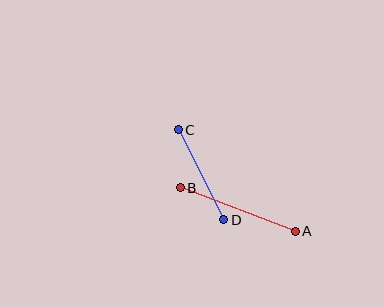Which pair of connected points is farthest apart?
Points A and B are farthest apart.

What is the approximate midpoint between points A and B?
The midpoint is at approximately (238, 210) pixels.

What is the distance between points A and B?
The distance is approximately 123 pixels.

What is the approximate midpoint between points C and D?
The midpoint is at approximately (201, 175) pixels.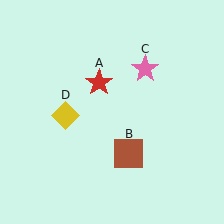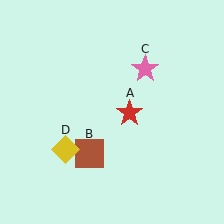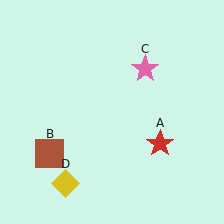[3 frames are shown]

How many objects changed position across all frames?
3 objects changed position: red star (object A), brown square (object B), yellow diamond (object D).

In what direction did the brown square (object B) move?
The brown square (object B) moved left.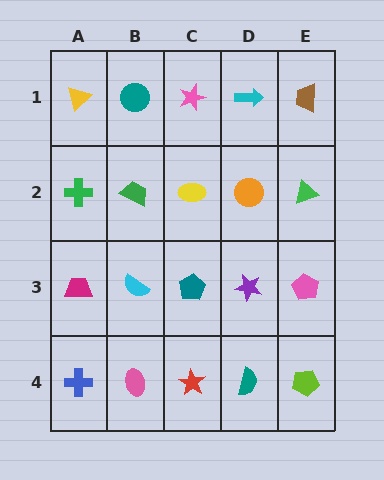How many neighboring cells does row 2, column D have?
4.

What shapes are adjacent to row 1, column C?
A yellow ellipse (row 2, column C), a teal circle (row 1, column B), a cyan arrow (row 1, column D).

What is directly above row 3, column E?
A green triangle.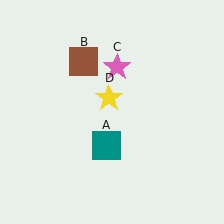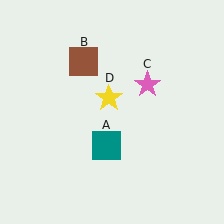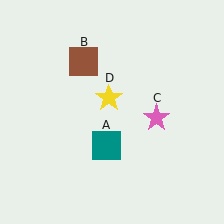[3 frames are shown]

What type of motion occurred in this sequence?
The pink star (object C) rotated clockwise around the center of the scene.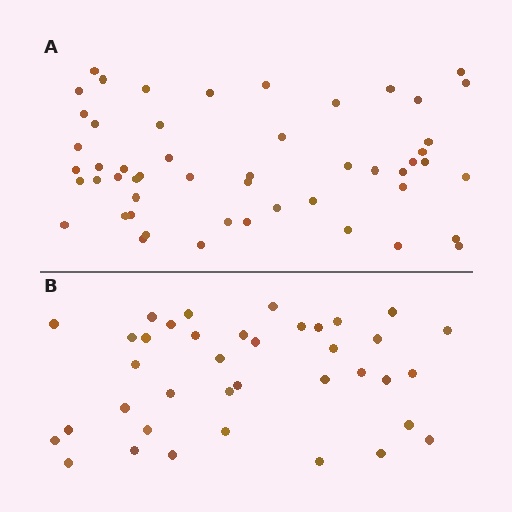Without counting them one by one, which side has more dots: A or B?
Region A (the top region) has more dots.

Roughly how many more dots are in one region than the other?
Region A has approximately 15 more dots than region B.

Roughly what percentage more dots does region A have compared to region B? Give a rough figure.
About 35% more.